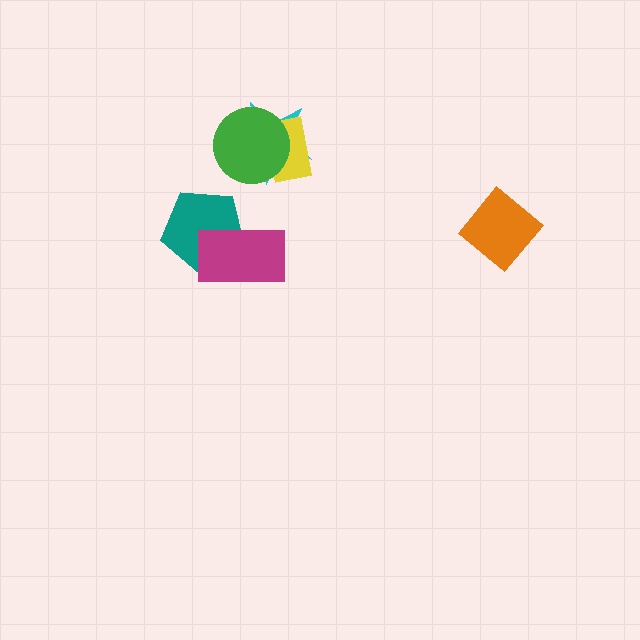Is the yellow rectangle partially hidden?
Yes, it is partially covered by another shape.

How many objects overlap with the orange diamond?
0 objects overlap with the orange diamond.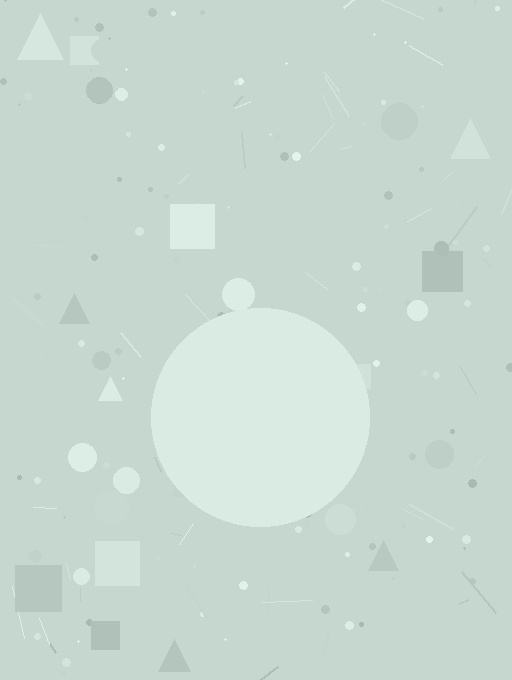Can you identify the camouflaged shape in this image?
The camouflaged shape is a circle.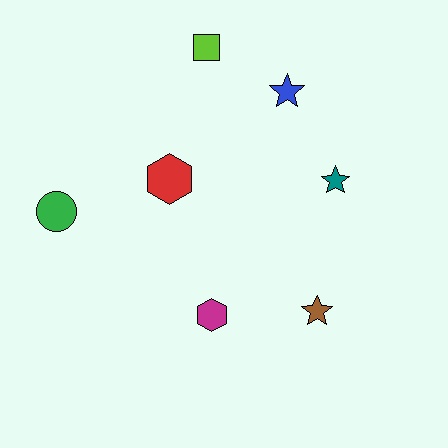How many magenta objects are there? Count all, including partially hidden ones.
There is 1 magenta object.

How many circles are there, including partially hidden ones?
There is 1 circle.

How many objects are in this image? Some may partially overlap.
There are 7 objects.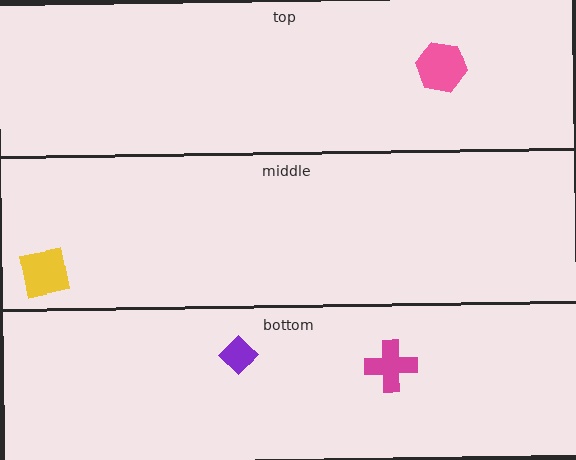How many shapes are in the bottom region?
2.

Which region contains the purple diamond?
The bottom region.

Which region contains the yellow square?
The middle region.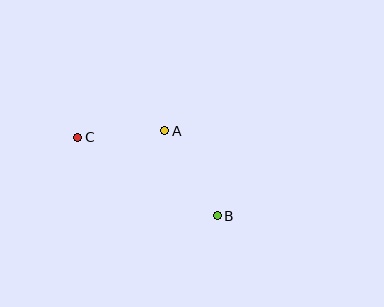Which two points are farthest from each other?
Points B and C are farthest from each other.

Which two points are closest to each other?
Points A and C are closest to each other.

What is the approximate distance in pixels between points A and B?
The distance between A and B is approximately 100 pixels.